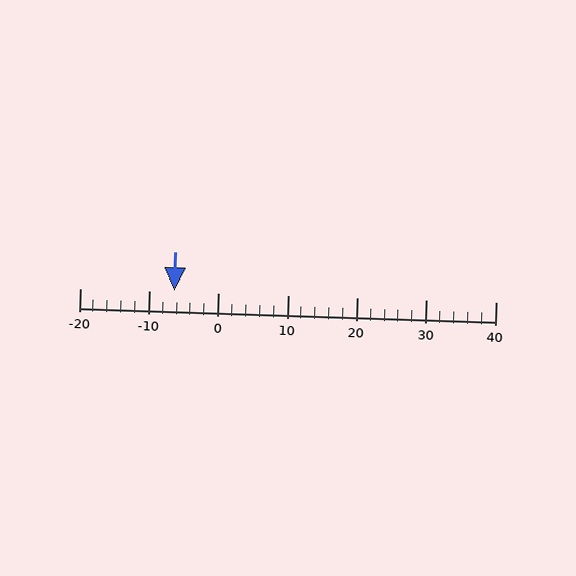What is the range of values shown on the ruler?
The ruler shows values from -20 to 40.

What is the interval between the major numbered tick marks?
The major tick marks are spaced 10 units apart.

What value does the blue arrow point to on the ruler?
The blue arrow points to approximately -6.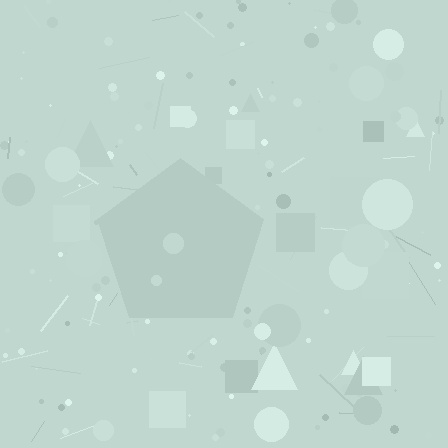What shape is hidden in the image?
A pentagon is hidden in the image.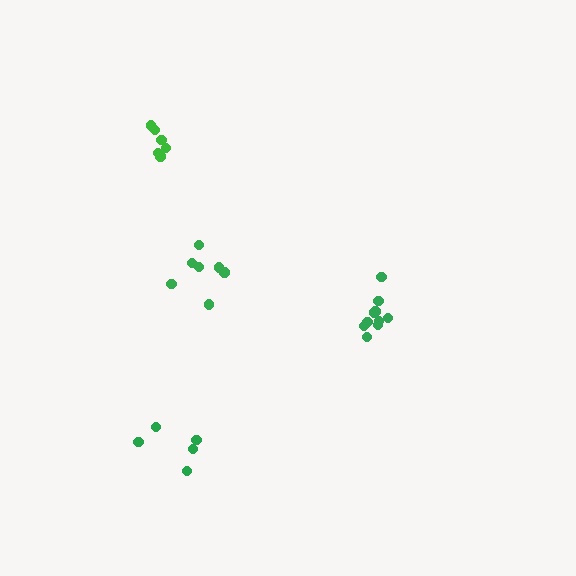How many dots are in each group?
Group 1: 10 dots, Group 2: 7 dots, Group 3: 6 dots, Group 4: 5 dots (28 total).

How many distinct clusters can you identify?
There are 4 distinct clusters.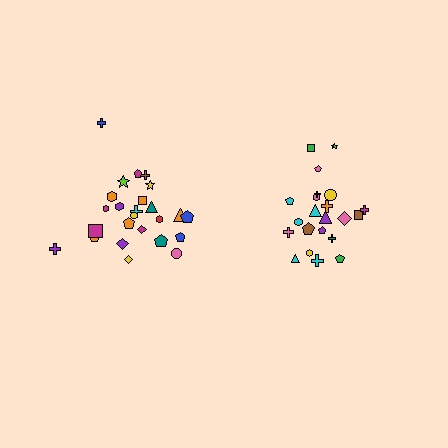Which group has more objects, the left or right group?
The left group.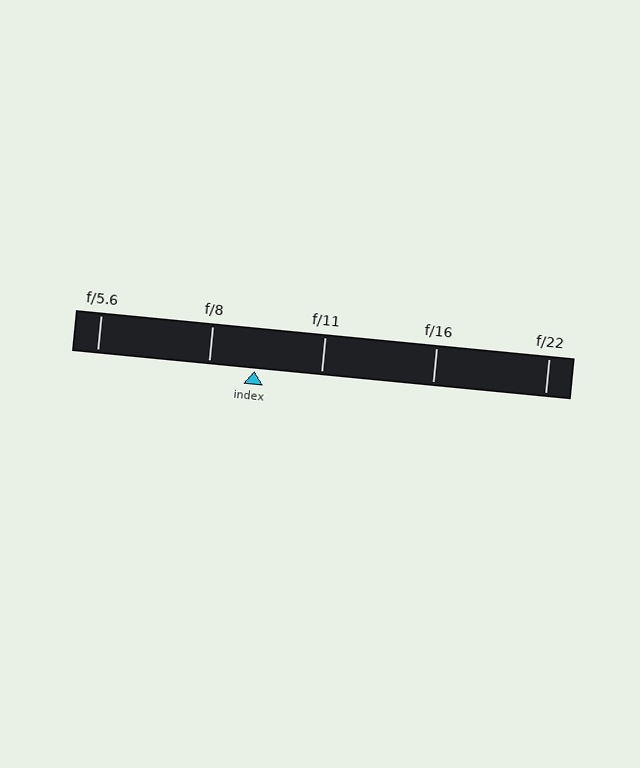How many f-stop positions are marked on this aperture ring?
There are 5 f-stop positions marked.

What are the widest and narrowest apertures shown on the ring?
The widest aperture shown is f/5.6 and the narrowest is f/22.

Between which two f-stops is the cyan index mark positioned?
The index mark is between f/8 and f/11.